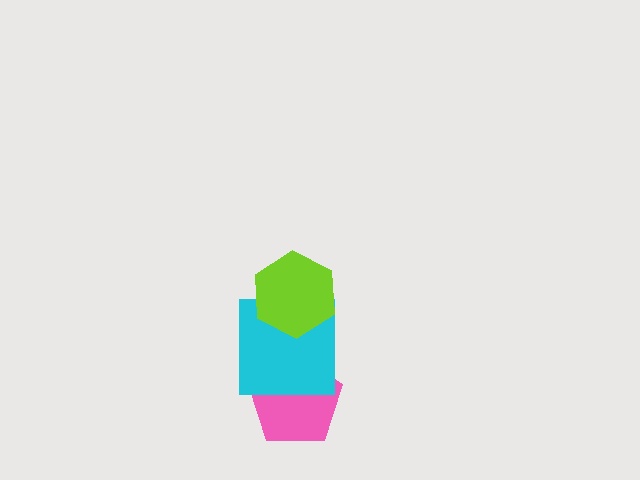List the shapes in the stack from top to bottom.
From top to bottom: the lime hexagon, the cyan square, the pink pentagon.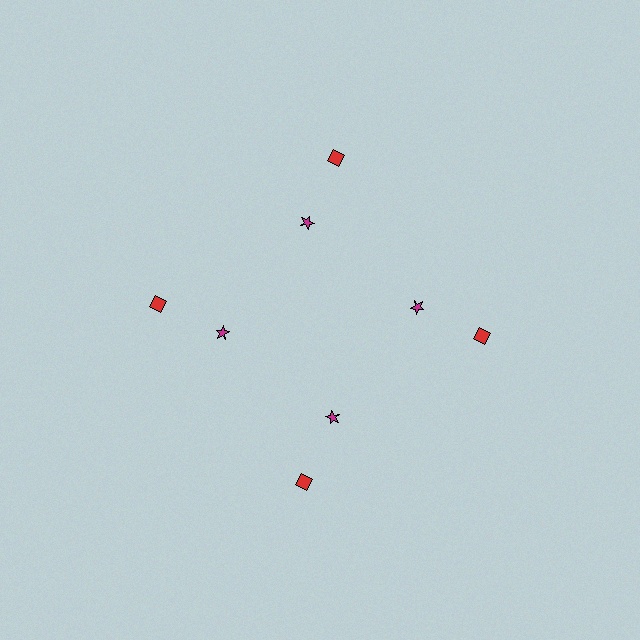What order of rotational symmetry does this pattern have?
This pattern has 4-fold rotational symmetry.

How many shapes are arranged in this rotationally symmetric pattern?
There are 8 shapes, arranged in 4 groups of 2.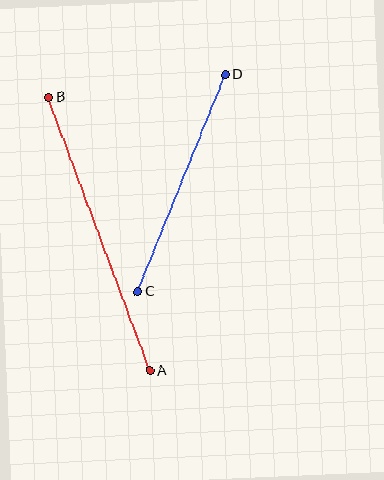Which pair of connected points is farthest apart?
Points A and B are farthest apart.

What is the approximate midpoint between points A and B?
The midpoint is at approximately (99, 234) pixels.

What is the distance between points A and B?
The distance is approximately 292 pixels.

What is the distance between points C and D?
The distance is approximately 234 pixels.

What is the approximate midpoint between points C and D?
The midpoint is at approximately (182, 183) pixels.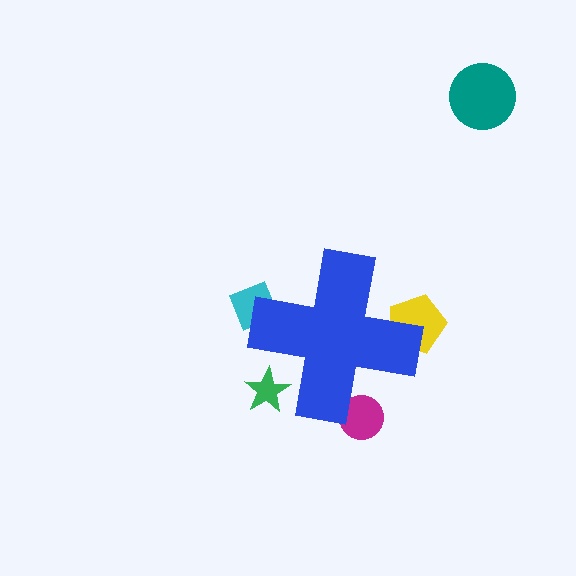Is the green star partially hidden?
Yes, the green star is partially hidden behind the blue cross.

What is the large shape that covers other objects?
A blue cross.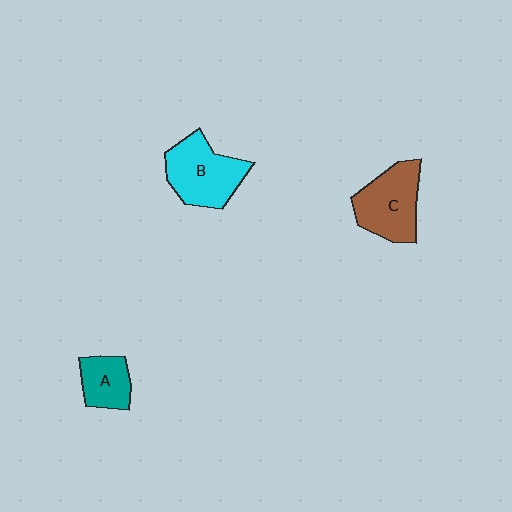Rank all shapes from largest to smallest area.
From largest to smallest: B (cyan), C (brown), A (teal).